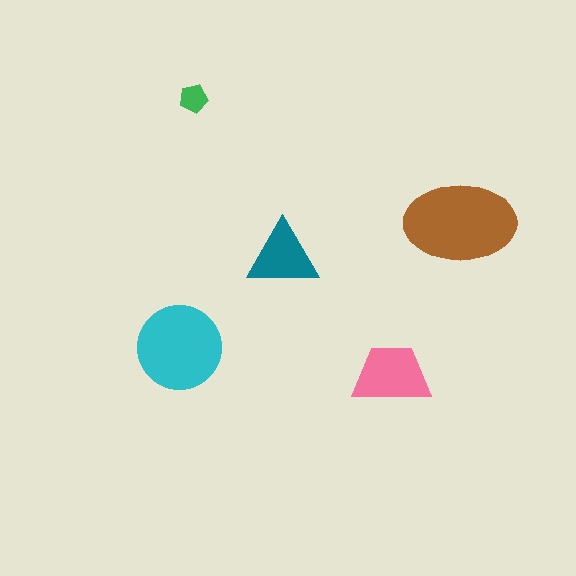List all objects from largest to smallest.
The brown ellipse, the cyan circle, the pink trapezoid, the teal triangle, the green pentagon.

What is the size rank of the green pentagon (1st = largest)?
5th.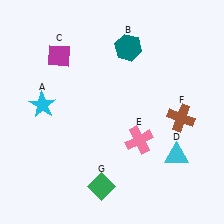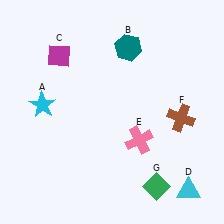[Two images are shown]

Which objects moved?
The objects that moved are: the cyan triangle (D), the green diamond (G).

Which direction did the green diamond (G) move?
The green diamond (G) moved right.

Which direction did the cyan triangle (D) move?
The cyan triangle (D) moved down.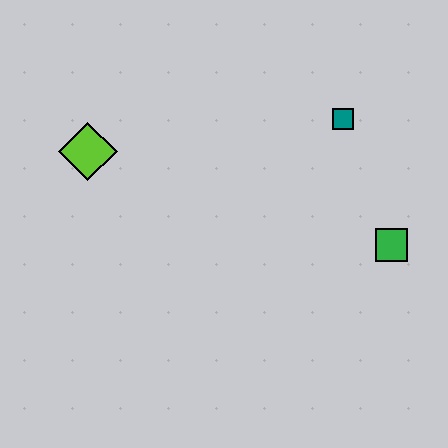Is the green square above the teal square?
No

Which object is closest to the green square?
The teal square is closest to the green square.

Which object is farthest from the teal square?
The lime diamond is farthest from the teal square.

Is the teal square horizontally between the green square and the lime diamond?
Yes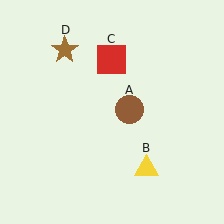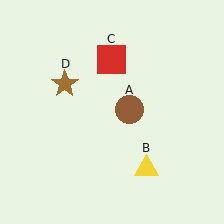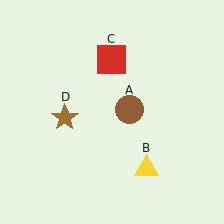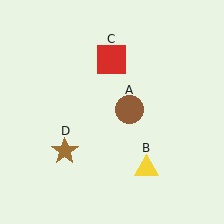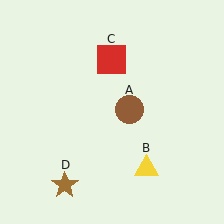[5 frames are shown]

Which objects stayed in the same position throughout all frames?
Brown circle (object A) and yellow triangle (object B) and red square (object C) remained stationary.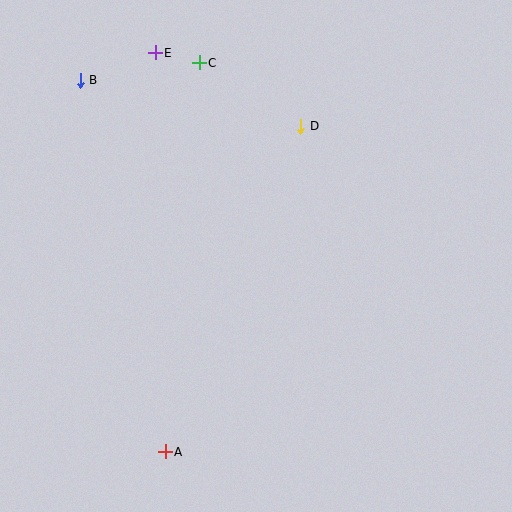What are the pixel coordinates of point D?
Point D is at (301, 126).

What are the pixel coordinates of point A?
Point A is at (165, 452).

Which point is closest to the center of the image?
Point D at (301, 126) is closest to the center.